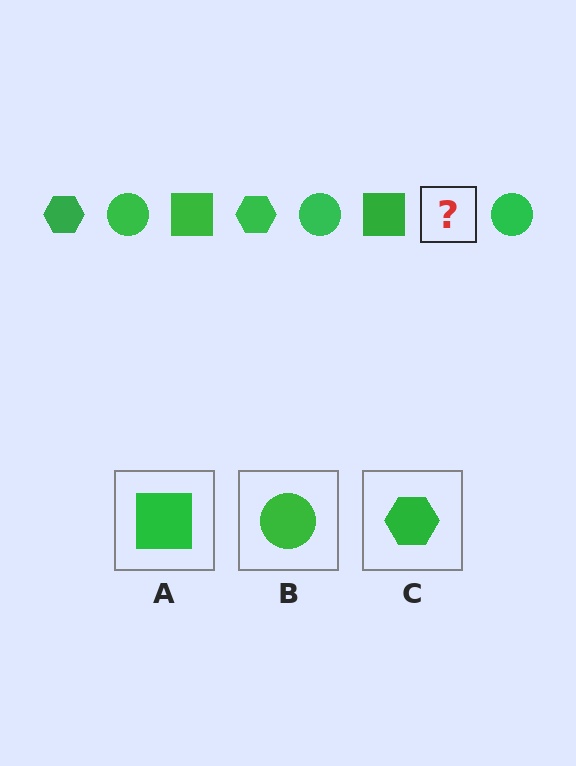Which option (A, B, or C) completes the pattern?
C.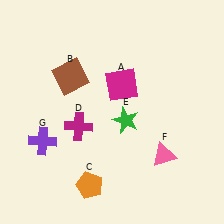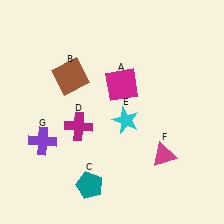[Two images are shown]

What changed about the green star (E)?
In Image 1, E is green. In Image 2, it changed to cyan.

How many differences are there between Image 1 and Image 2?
There are 3 differences between the two images.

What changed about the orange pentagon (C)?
In Image 1, C is orange. In Image 2, it changed to teal.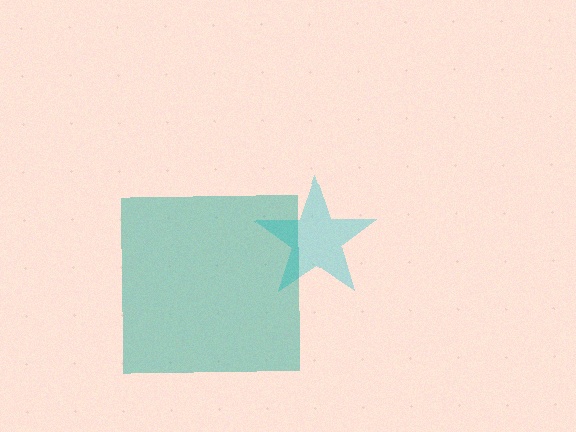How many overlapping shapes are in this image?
There are 2 overlapping shapes in the image.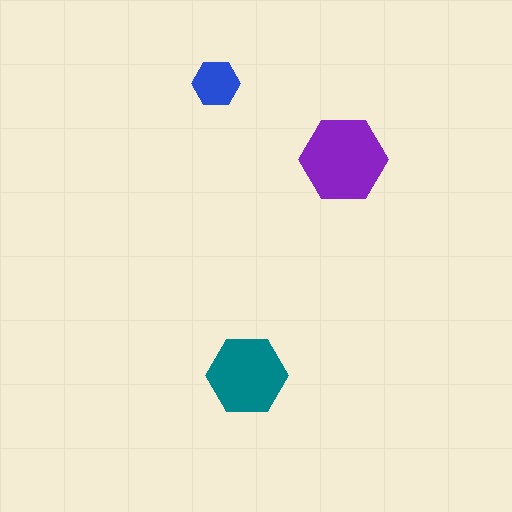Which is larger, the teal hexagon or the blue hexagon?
The teal one.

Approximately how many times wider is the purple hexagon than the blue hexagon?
About 2 times wider.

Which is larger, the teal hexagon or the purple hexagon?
The purple one.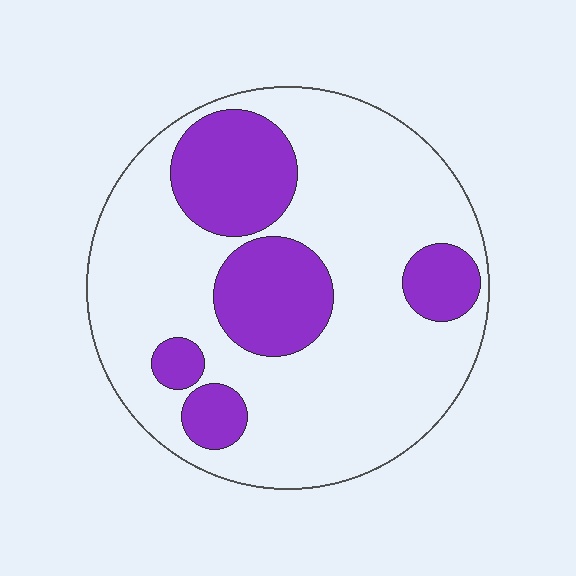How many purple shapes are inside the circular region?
5.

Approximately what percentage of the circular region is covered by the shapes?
Approximately 25%.